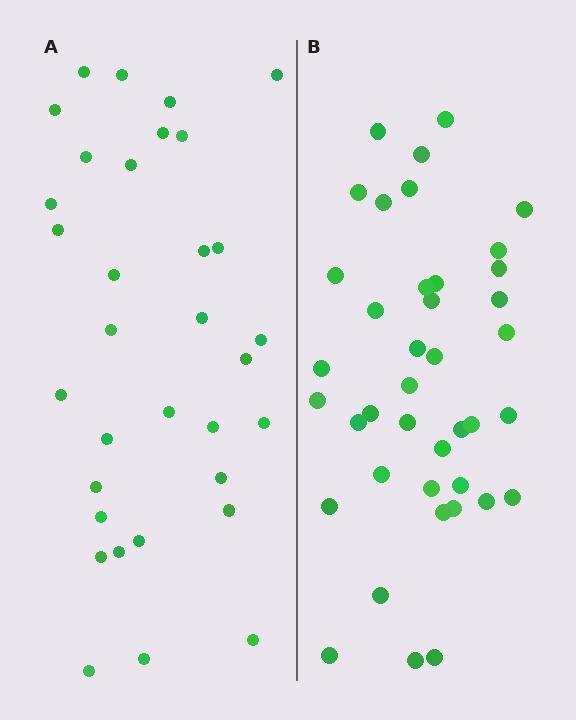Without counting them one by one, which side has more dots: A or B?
Region B (the right region) has more dots.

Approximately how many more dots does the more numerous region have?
Region B has roughly 8 or so more dots than region A.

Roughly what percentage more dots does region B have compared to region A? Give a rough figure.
About 20% more.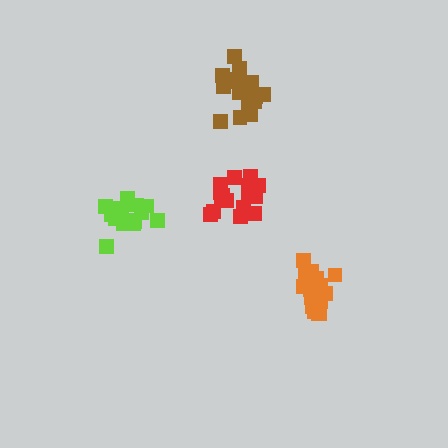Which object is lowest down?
The orange cluster is bottommost.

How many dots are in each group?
Group 1: 16 dots, Group 2: 19 dots, Group 3: 19 dots, Group 4: 18 dots (72 total).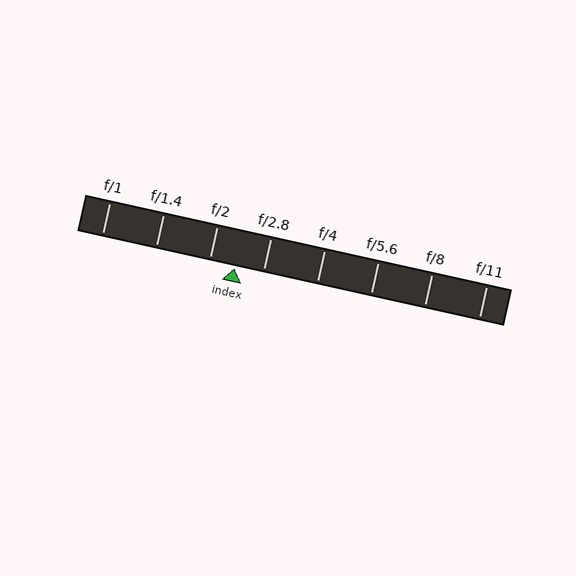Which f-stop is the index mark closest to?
The index mark is closest to f/2.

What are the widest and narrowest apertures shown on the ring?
The widest aperture shown is f/1 and the narrowest is f/11.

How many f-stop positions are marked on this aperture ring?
There are 8 f-stop positions marked.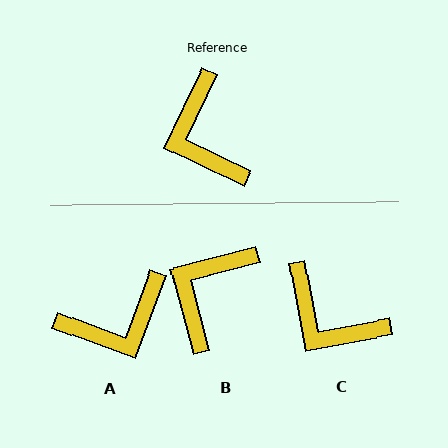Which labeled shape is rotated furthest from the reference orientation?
A, about 95 degrees away.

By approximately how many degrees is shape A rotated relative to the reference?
Approximately 95 degrees counter-clockwise.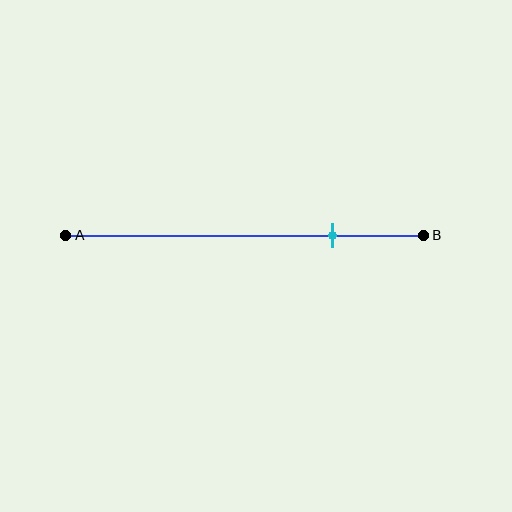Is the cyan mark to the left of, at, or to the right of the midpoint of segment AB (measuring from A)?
The cyan mark is to the right of the midpoint of segment AB.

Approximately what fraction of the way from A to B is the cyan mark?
The cyan mark is approximately 75% of the way from A to B.